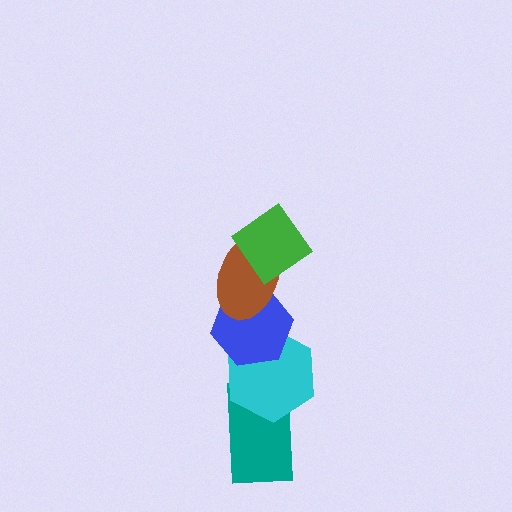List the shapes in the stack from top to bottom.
From top to bottom: the green diamond, the brown ellipse, the blue hexagon, the cyan hexagon, the teal rectangle.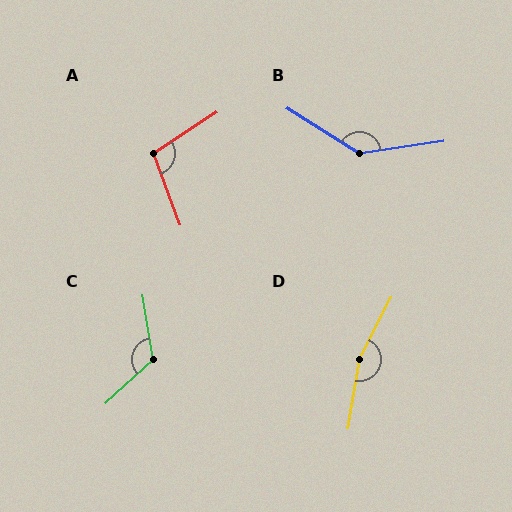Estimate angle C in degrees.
Approximately 123 degrees.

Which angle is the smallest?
A, at approximately 103 degrees.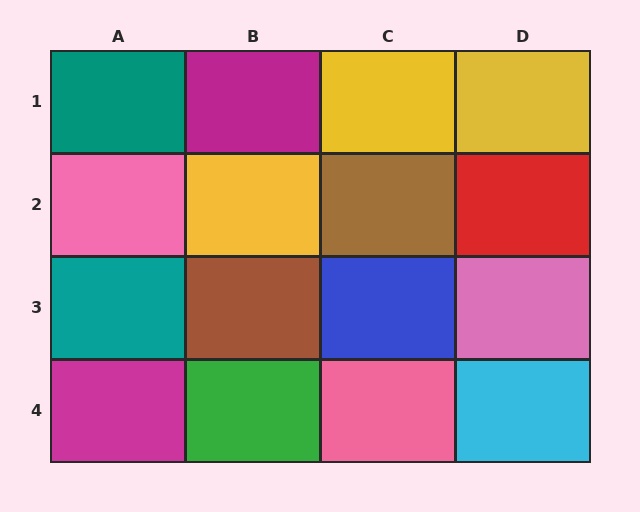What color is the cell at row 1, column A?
Teal.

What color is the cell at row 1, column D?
Yellow.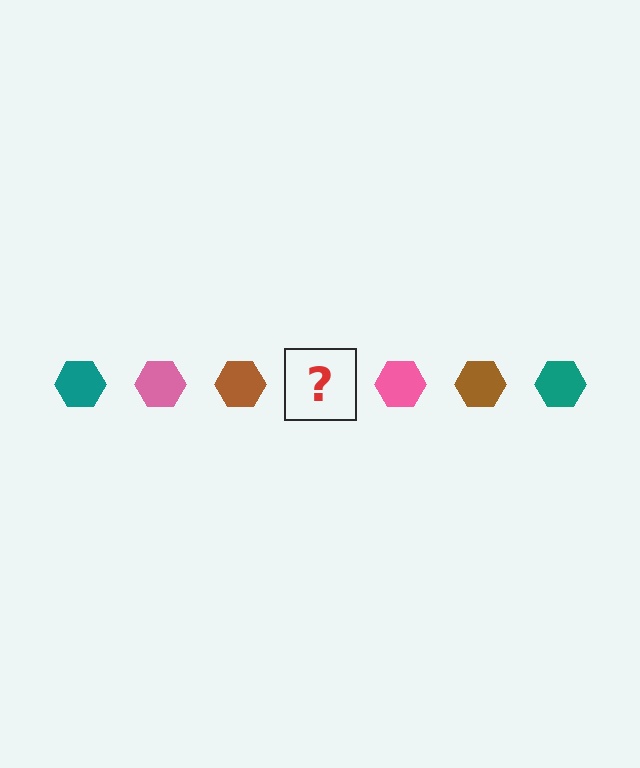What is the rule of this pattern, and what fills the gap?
The rule is that the pattern cycles through teal, pink, brown hexagons. The gap should be filled with a teal hexagon.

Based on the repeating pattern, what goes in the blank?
The blank should be a teal hexagon.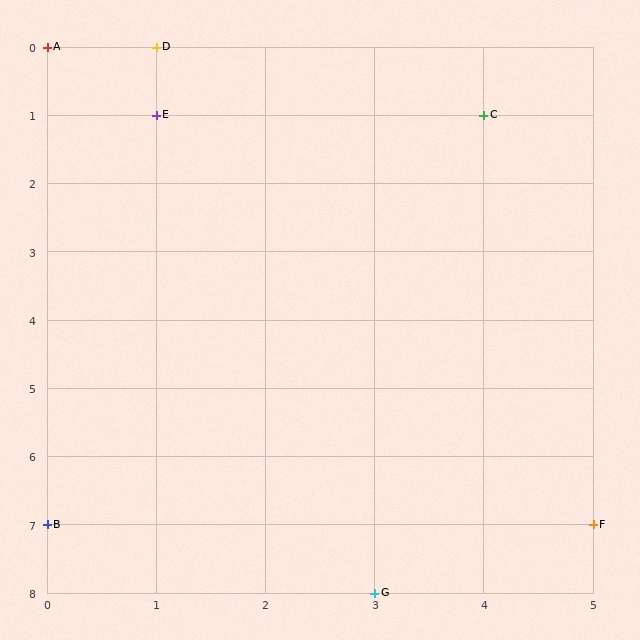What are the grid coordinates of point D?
Point D is at grid coordinates (1, 0).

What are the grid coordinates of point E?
Point E is at grid coordinates (1, 1).